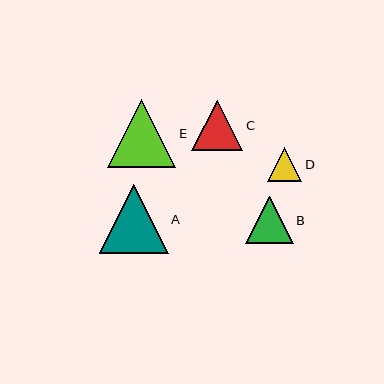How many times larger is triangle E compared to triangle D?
Triangle E is approximately 2.0 times the size of triangle D.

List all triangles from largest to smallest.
From largest to smallest: A, E, C, B, D.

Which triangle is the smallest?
Triangle D is the smallest with a size of approximately 34 pixels.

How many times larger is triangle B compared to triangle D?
Triangle B is approximately 1.4 times the size of triangle D.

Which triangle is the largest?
Triangle A is the largest with a size of approximately 69 pixels.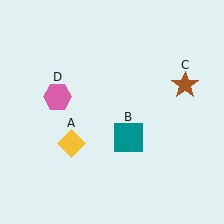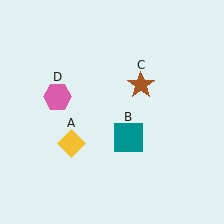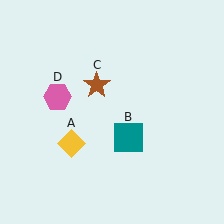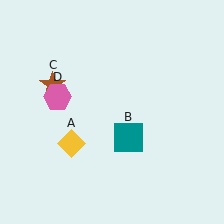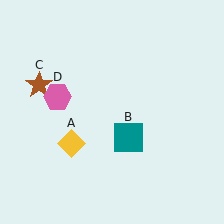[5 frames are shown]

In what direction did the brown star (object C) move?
The brown star (object C) moved left.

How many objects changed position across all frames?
1 object changed position: brown star (object C).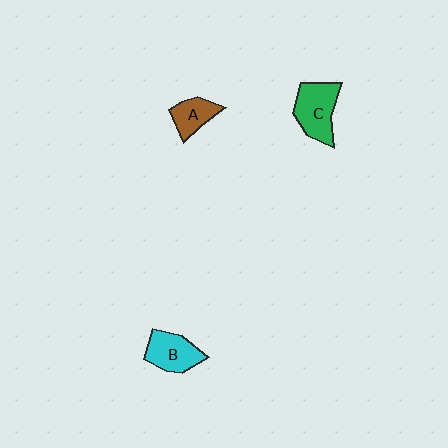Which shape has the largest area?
Shape C (green).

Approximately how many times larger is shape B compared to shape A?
Approximately 1.3 times.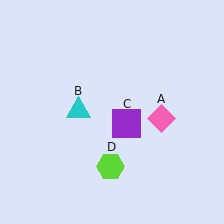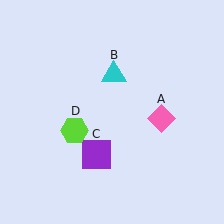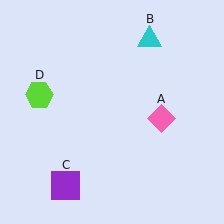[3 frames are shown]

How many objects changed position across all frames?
3 objects changed position: cyan triangle (object B), purple square (object C), lime hexagon (object D).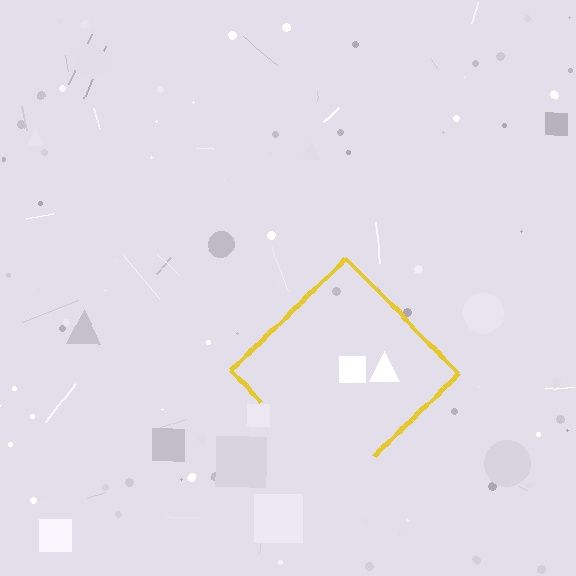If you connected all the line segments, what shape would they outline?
They would outline a diamond.